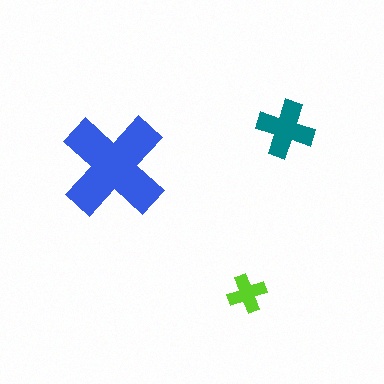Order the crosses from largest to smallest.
the blue one, the teal one, the lime one.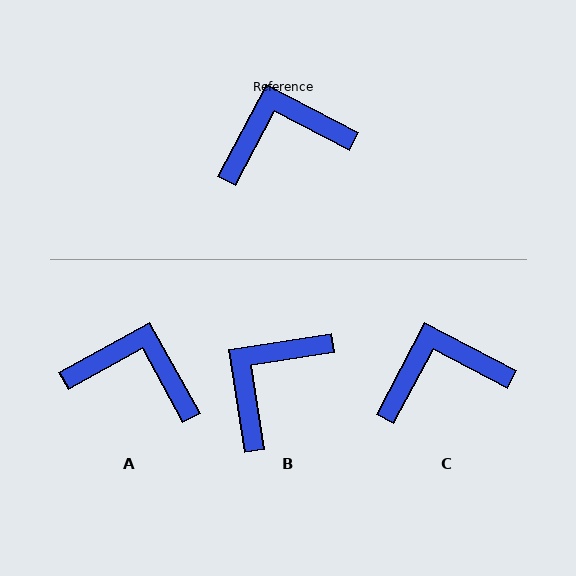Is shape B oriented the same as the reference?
No, it is off by about 37 degrees.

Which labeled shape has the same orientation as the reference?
C.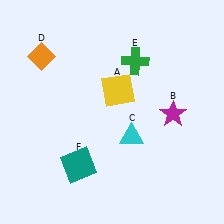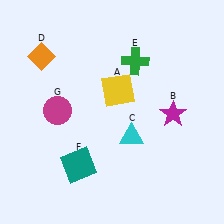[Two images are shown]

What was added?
A magenta circle (G) was added in Image 2.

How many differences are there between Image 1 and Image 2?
There is 1 difference between the two images.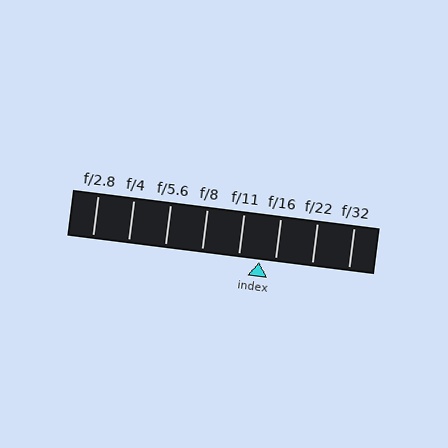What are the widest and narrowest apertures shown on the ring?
The widest aperture shown is f/2.8 and the narrowest is f/32.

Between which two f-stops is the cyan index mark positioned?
The index mark is between f/11 and f/16.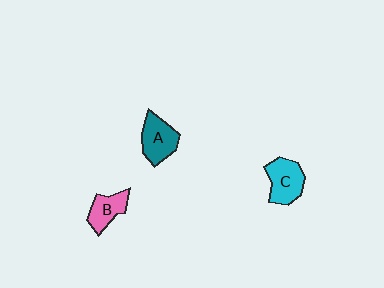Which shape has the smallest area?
Shape B (pink).